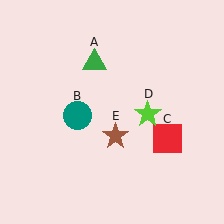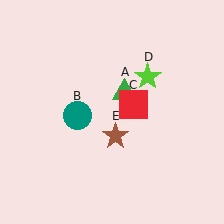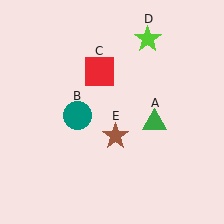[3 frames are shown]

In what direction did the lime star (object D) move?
The lime star (object D) moved up.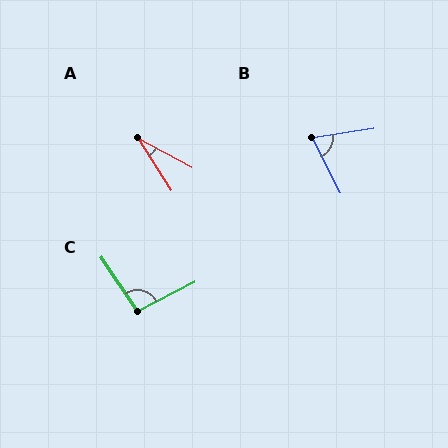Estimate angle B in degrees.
Approximately 71 degrees.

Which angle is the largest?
C, at approximately 97 degrees.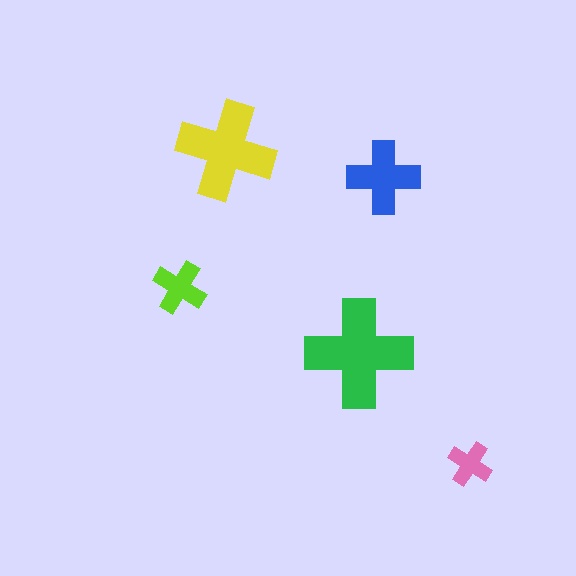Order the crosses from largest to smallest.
the green one, the yellow one, the blue one, the lime one, the pink one.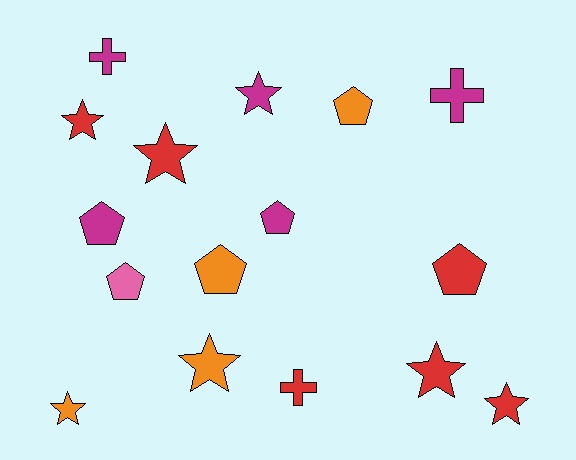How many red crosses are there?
There is 1 red cross.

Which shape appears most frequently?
Star, with 7 objects.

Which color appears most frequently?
Red, with 6 objects.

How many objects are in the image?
There are 16 objects.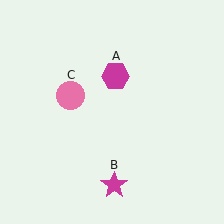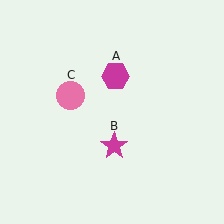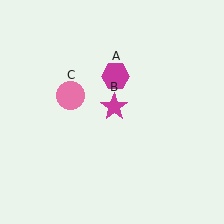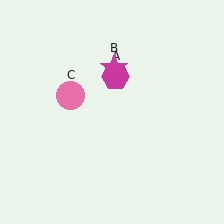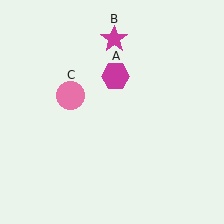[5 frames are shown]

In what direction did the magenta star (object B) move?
The magenta star (object B) moved up.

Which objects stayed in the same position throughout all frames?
Magenta hexagon (object A) and pink circle (object C) remained stationary.